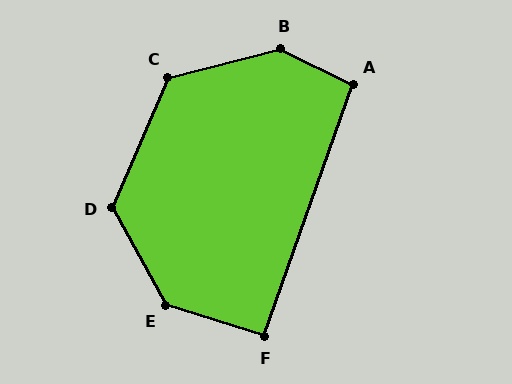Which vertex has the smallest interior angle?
F, at approximately 92 degrees.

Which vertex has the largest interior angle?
B, at approximately 140 degrees.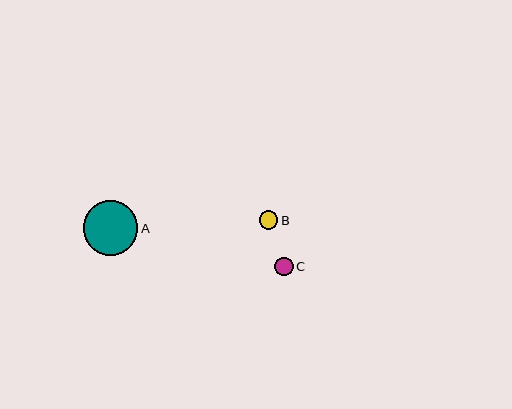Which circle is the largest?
Circle A is the largest with a size of approximately 54 pixels.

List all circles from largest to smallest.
From largest to smallest: A, B, C.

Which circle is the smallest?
Circle C is the smallest with a size of approximately 19 pixels.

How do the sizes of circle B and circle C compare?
Circle B and circle C are approximately the same size.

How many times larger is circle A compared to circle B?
Circle A is approximately 2.9 times the size of circle B.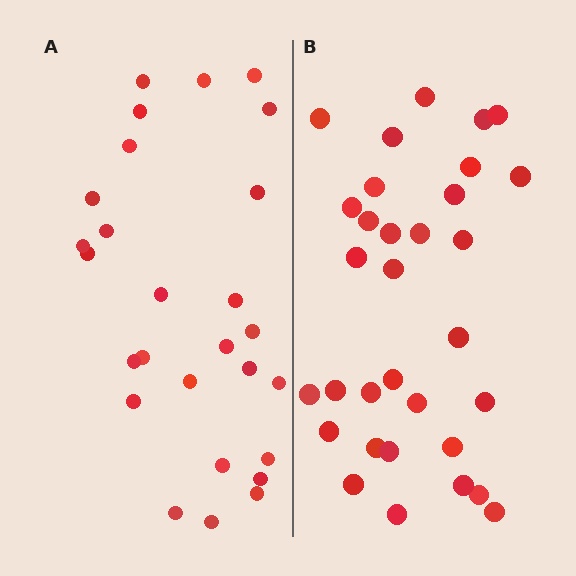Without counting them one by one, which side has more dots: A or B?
Region B (the right region) has more dots.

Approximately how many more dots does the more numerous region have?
Region B has about 5 more dots than region A.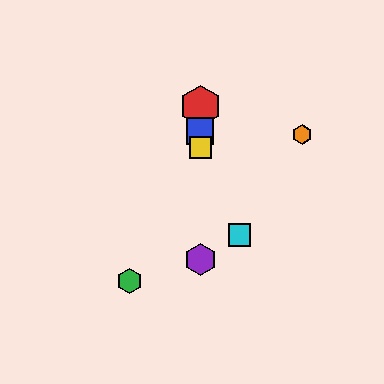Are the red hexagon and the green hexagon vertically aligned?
No, the red hexagon is at x≈200 and the green hexagon is at x≈129.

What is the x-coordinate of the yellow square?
The yellow square is at x≈200.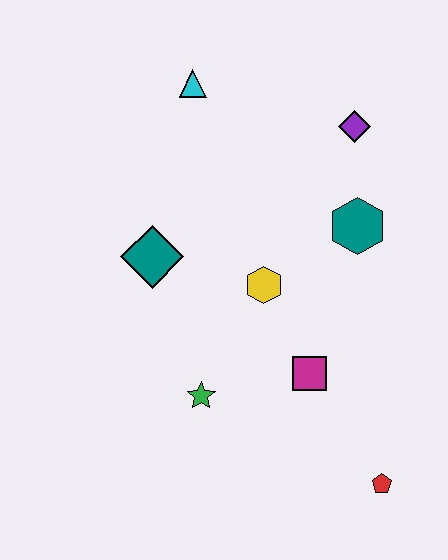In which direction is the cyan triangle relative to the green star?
The cyan triangle is above the green star.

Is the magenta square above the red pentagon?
Yes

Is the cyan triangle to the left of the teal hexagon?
Yes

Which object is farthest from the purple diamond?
The red pentagon is farthest from the purple diamond.